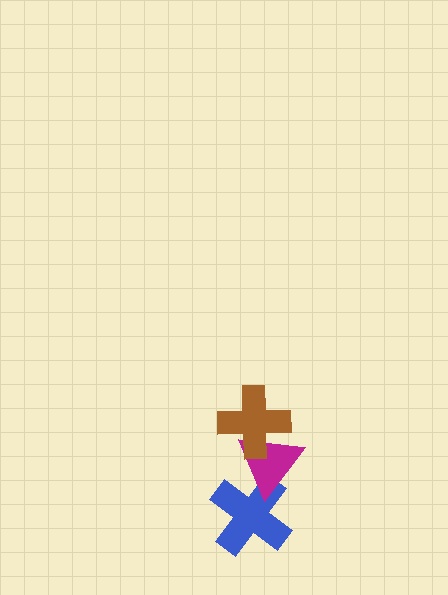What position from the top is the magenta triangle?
The magenta triangle is 2nd from the top.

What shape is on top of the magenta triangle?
The brown cross is on top of the magenta triangle.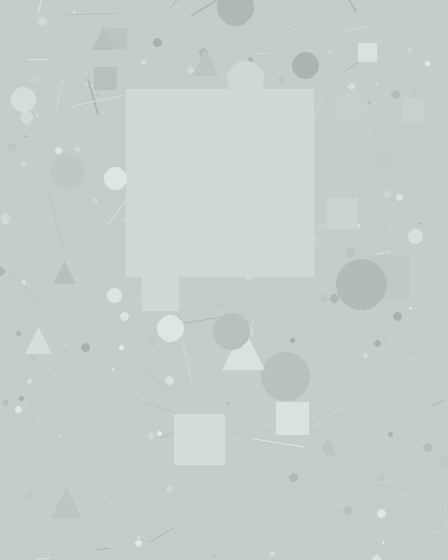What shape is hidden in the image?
A square is hidden in the image.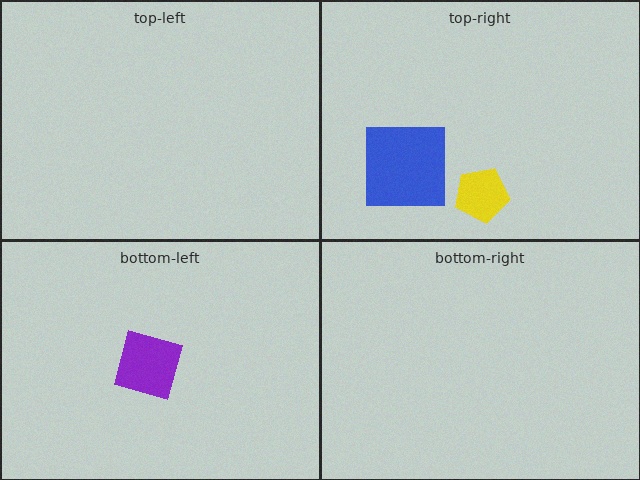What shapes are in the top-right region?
The blue square, the yellow pentagon.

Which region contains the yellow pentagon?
The top-right region.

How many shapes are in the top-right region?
2.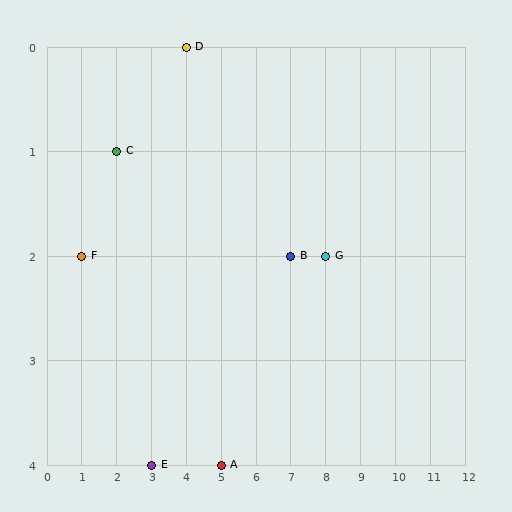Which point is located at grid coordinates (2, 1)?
Point C is at (2, 1).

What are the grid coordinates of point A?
Point A is at grid coordinates (5, 4).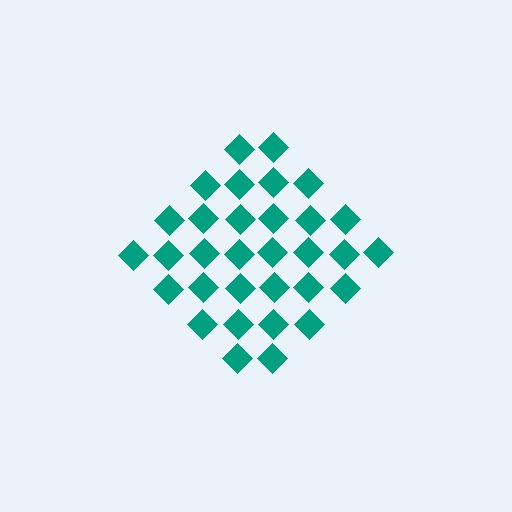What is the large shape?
The large shape is a diamond.